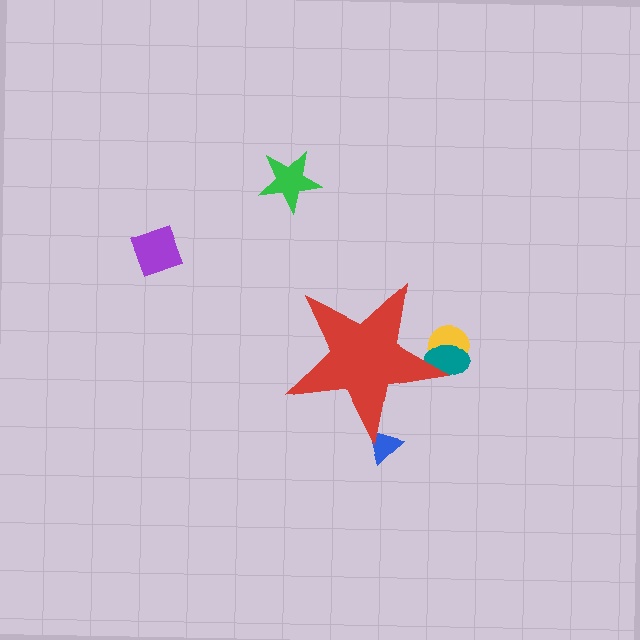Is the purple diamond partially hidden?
No, the purple diamond is fully visible.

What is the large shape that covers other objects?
A red star.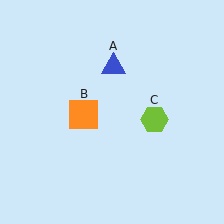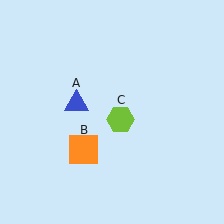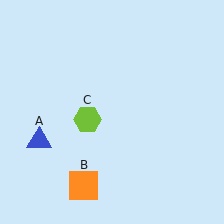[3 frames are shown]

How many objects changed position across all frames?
3 objects changed position: blue triangle (object A), orange square (object B), lime hexagon (object C).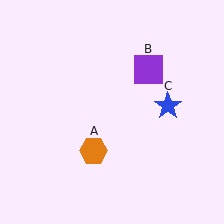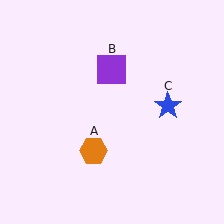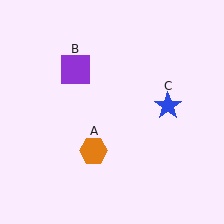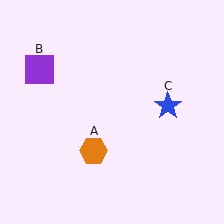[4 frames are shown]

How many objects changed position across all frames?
1 object changed position: purple square (object B).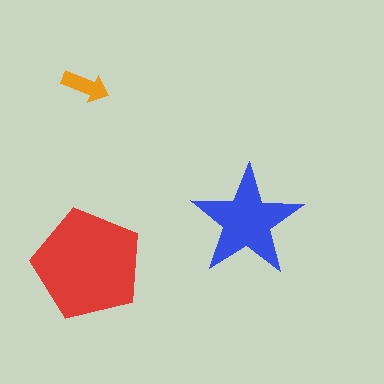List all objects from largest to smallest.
The red pentagon, the blue star, the orange arrow.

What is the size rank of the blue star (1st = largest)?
2nd.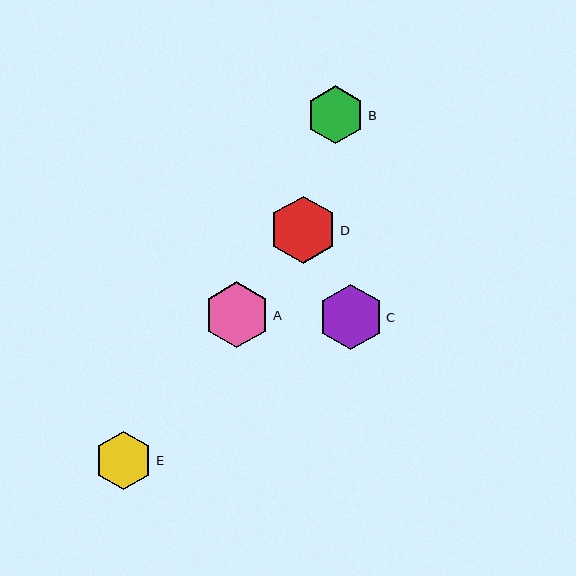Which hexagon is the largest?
Hexagon D is the largest with a size of approximately 67 pixels.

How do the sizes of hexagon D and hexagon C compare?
Hexagon D and hexagon C are approximately the same size.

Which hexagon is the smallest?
Hexagon B is the smallest with a size of approximately 58 pixels.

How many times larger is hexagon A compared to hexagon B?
Hexagon A is approximately 1.1 times the size of hexagon B.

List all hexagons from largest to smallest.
From largest to smallest: D, A, C, E, B.